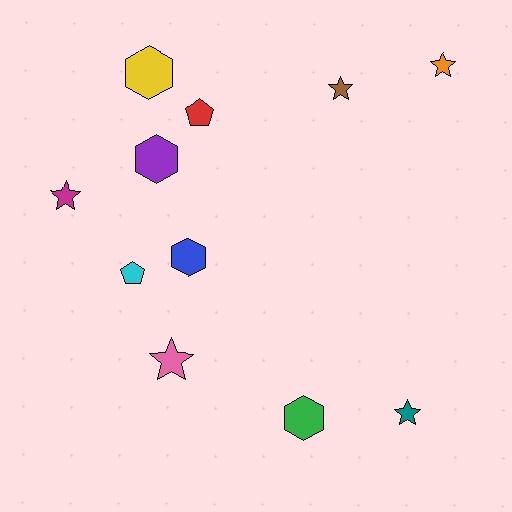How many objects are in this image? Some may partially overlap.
There are 11 objects.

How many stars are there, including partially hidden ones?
There are 5 stars.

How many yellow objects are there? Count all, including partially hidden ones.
There is 1 yellow object.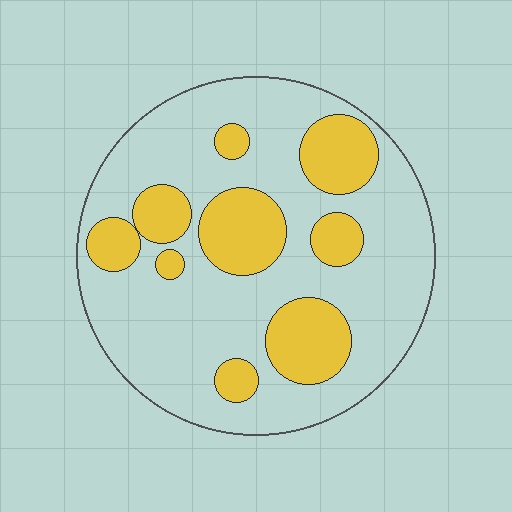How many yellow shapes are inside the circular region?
9.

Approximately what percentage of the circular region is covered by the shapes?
Approximately 30%.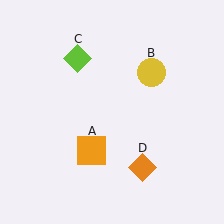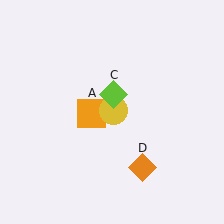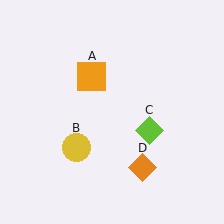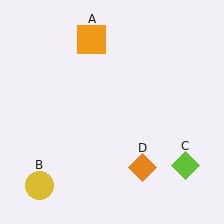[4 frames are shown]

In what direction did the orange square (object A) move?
The orange square (object A) moved up.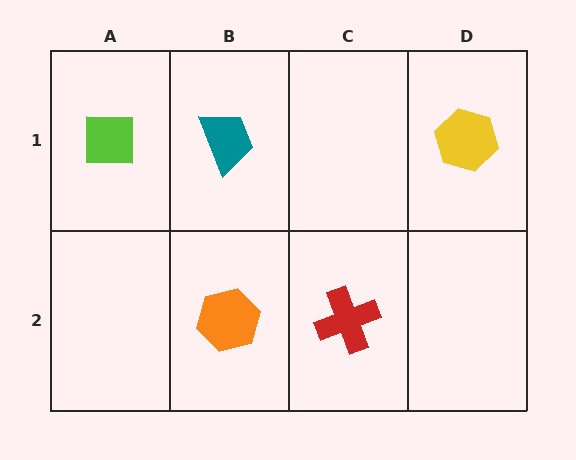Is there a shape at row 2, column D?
No, that cell is empty.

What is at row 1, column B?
A teal trapezoid.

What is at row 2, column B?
An orange hexagon.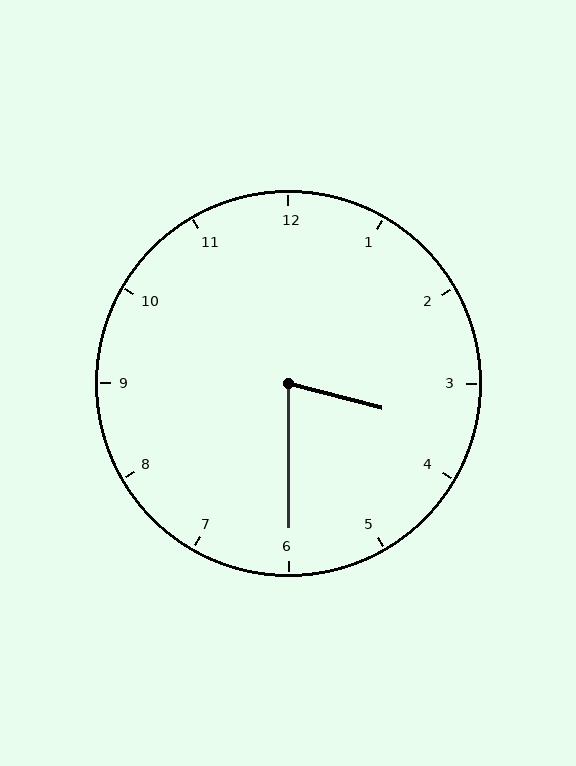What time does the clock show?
3:30.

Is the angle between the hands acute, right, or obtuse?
It is acute.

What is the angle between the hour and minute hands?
Approximately 75 degrees.